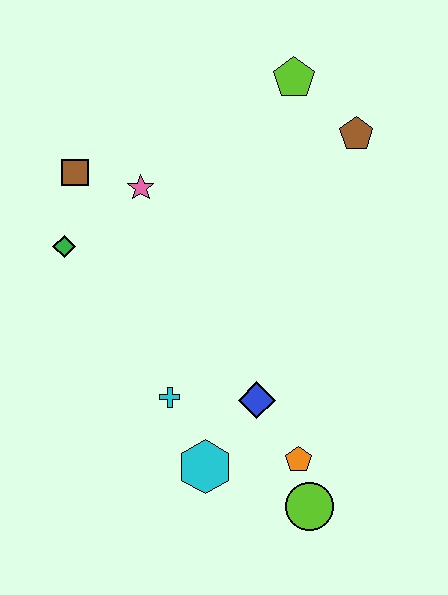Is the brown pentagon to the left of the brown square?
No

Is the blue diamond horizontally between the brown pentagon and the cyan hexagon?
Yes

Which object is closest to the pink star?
The brown square is closest to the pink star.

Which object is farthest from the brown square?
The lime circle is farthest from the brown square.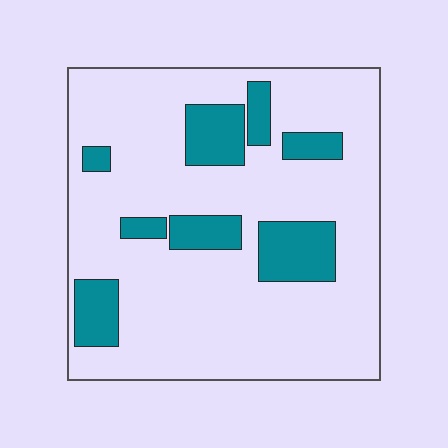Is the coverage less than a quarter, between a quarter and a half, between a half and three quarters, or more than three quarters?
Less than a quarter.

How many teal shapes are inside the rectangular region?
8.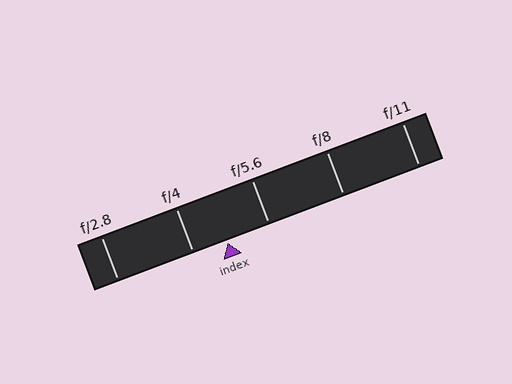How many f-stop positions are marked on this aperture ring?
There are 5 f-stop positions marked.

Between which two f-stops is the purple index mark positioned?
The index mark is between f/4 and f/5.6.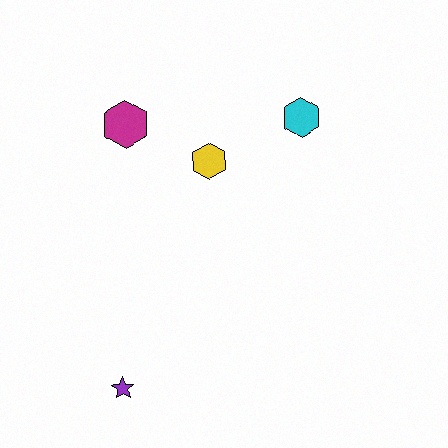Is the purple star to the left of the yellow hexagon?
Yes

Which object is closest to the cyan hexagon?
The yellow hexagon is closest to the cyan hexagon.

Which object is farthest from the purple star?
The cyan hexagon is farthest from the purple star.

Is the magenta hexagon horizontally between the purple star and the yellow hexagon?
Yes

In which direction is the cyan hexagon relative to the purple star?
The cyan hexagon is above the purple star.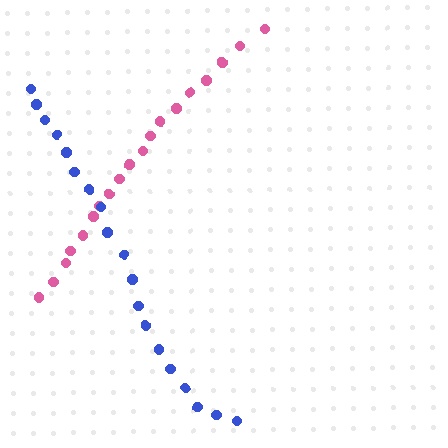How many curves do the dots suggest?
There are 2 distinct paths.